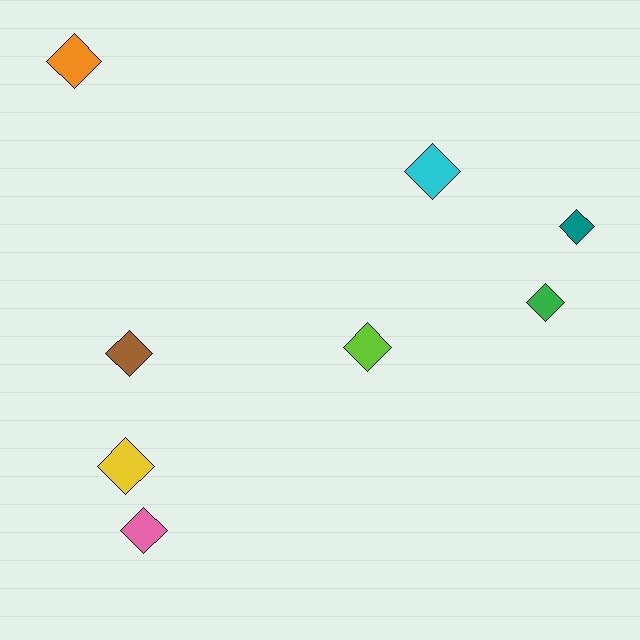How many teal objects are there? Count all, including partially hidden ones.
There is 1 teal object.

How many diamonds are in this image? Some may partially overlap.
There are 8 diamonds.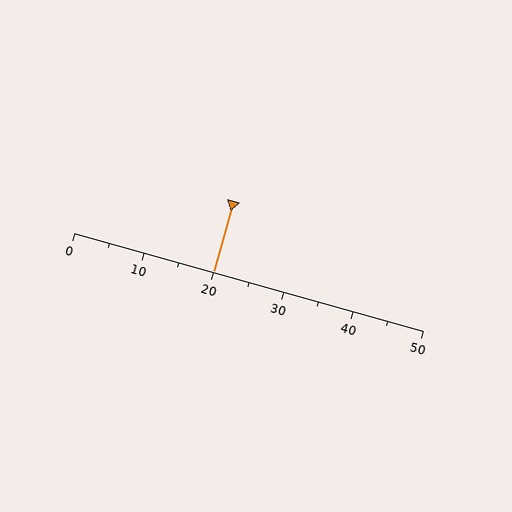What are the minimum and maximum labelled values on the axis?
The axis runs from 0 to 50.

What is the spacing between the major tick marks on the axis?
The major ticks are spaced 10 apart.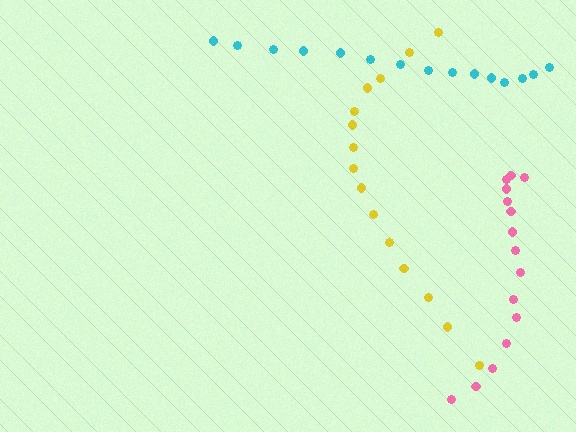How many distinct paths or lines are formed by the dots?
There are 3 distinct paths.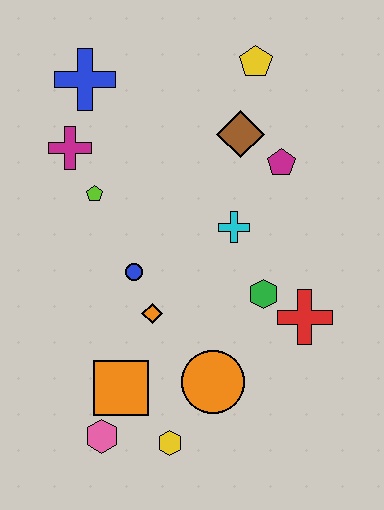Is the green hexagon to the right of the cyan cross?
Yes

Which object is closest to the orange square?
The pink hexagon is closest to the orange square.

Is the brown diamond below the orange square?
No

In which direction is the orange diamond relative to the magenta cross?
The orange diamond is below the magenta cross.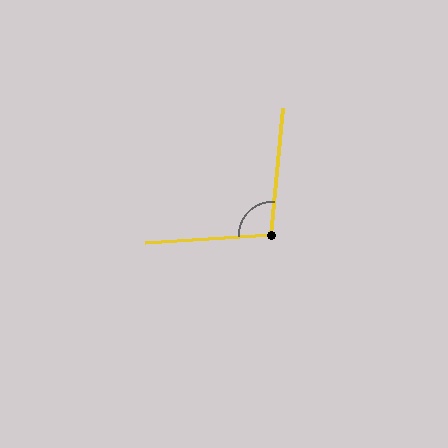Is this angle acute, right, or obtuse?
It is obtuse.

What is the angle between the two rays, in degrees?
Approximately 99 degrees.